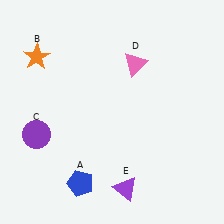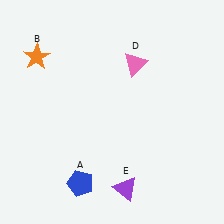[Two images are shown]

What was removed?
The purple circle (C) was removed in Image 2.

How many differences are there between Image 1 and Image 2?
There is 1 difference between the two images.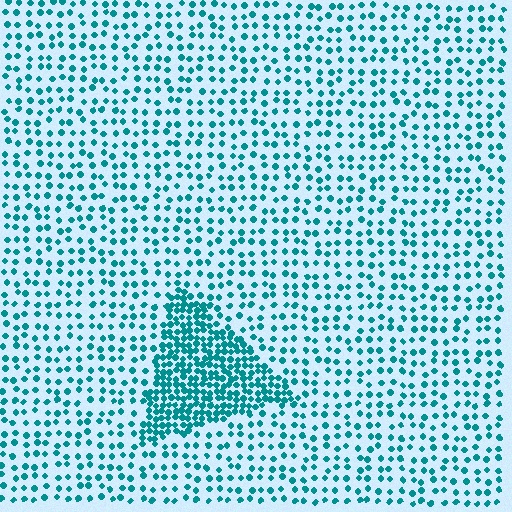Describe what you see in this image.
The image contains small teal elements arranged at two different densities. A triangle-shaped region is visible where the elements are more densely packed than the surrounding area.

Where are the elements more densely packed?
The elements are more densely packed inside the triangle boundary.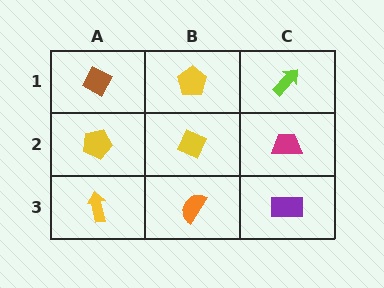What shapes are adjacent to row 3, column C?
A magenta trapezoid (row 2, column C), an orange semicircle (row 3, column B).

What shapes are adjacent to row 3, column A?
A yellow pentagon (row 2, column A), an orange semicircle (row 3, column B).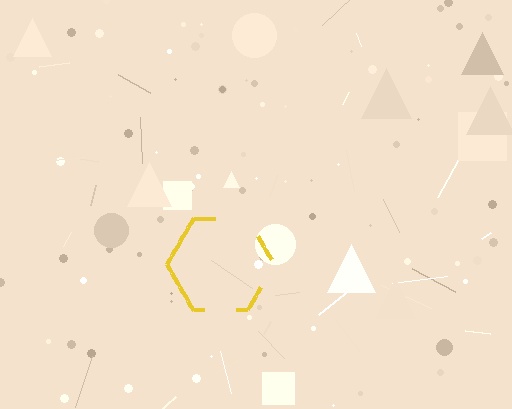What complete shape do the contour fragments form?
The contour fragments form a hexagon.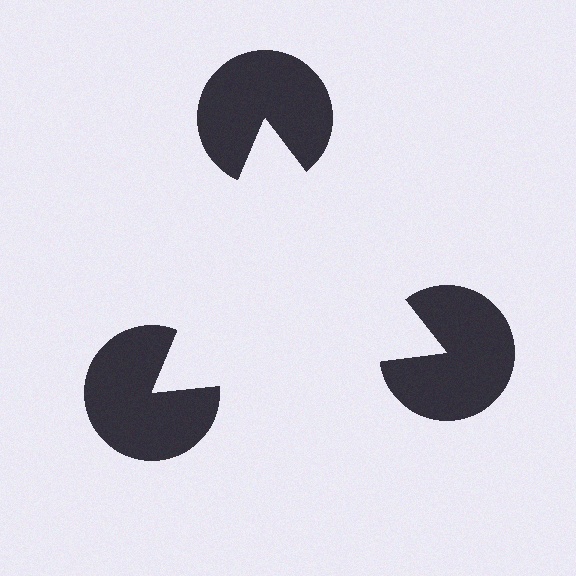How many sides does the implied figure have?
3 sides.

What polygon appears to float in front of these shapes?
An illusory triangle — its edges are inferred from the aligned wedge cuts in the pac-man discs, not physically drawn.